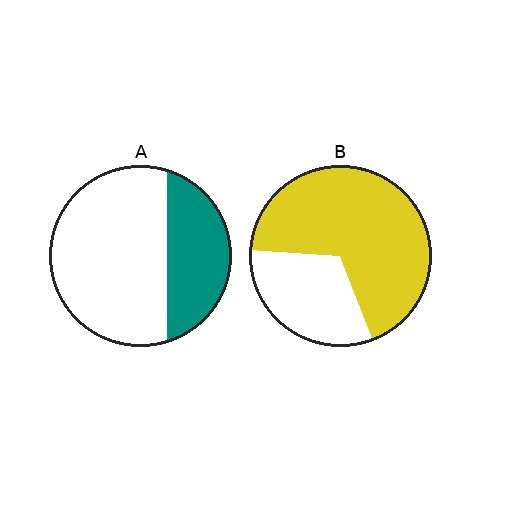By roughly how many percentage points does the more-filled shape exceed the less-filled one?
By roughly 35 percentage points (B over A).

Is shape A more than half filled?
No.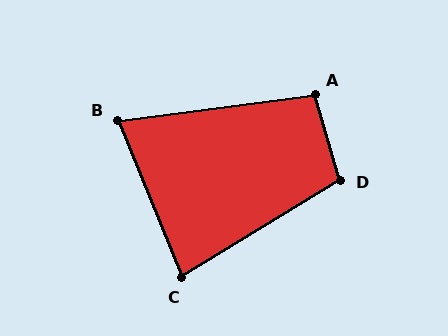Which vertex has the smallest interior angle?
B, at approximately 75 degrees.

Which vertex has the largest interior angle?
D, at approximately 105 degrees.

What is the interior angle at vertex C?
Approximately 81 degrees (acute).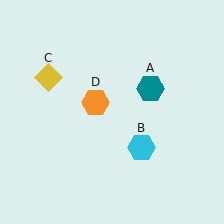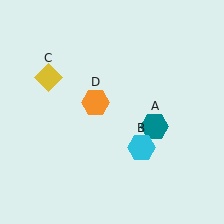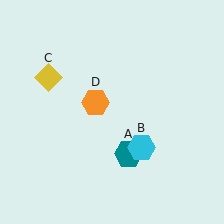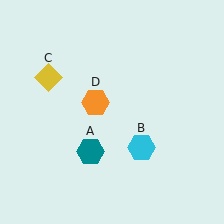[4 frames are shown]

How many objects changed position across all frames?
1 object changed position: teal hexagon (object A).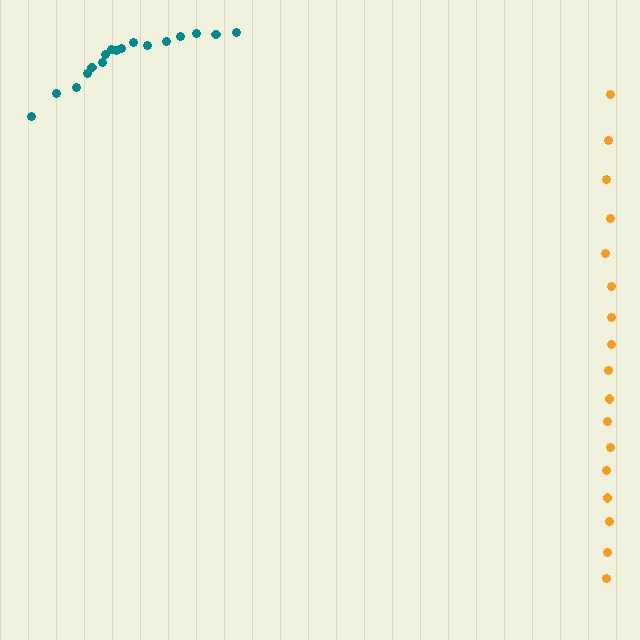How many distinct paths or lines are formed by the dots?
There are 2 distinct paths.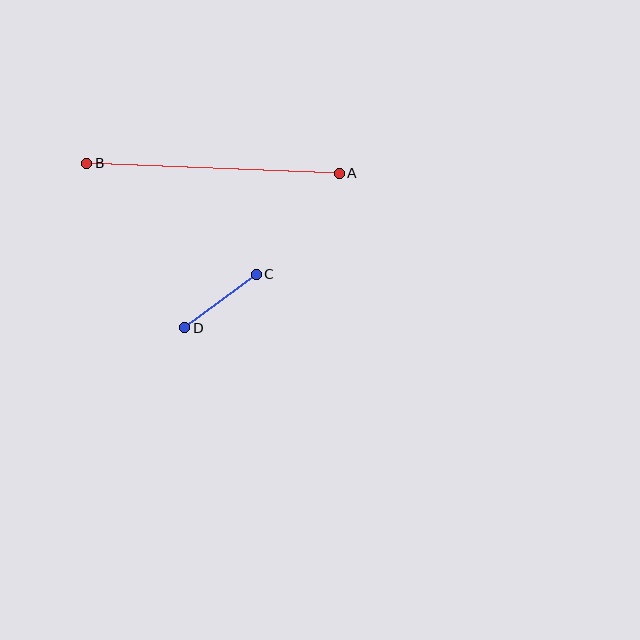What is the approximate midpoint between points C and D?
The midpoint is at approximately (220, 301) pixels.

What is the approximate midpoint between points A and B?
The midpoint is at approximately (213, 168) pixels.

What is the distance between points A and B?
The distance is approximately 253 pixels.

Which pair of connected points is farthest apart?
Points A and B are farthest apart.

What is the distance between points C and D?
The distance is approximately 89 pixels.